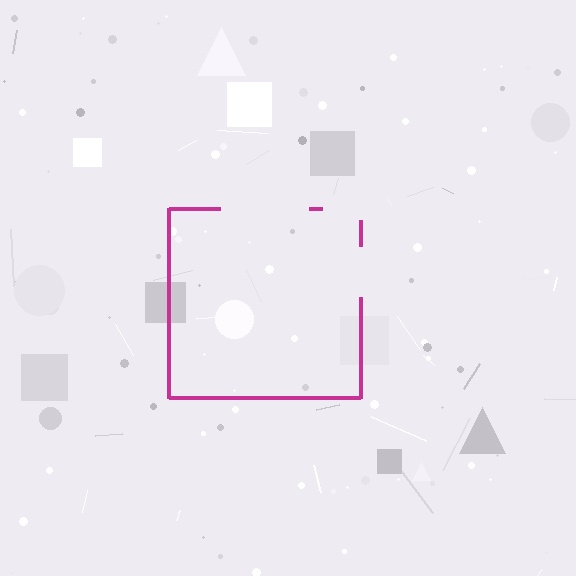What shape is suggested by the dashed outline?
The dashed outline suggests a square.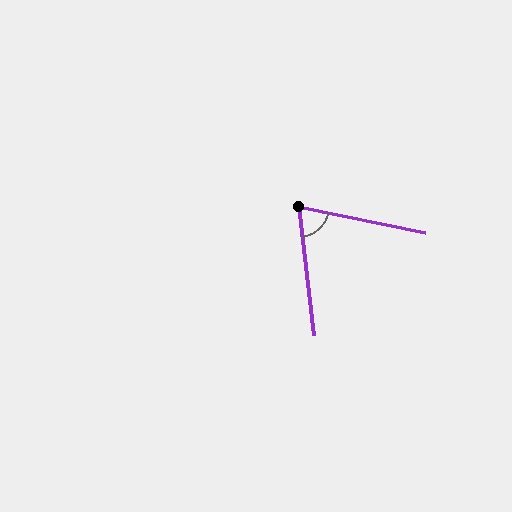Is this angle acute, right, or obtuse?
It is acute.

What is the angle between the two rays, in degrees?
Approximately 72 degrees.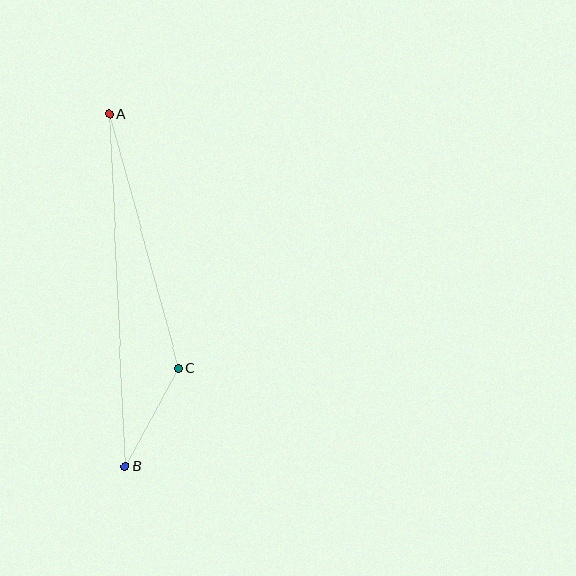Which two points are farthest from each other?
Points A and B are farthest from each other.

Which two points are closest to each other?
Points B and C are closest to each other.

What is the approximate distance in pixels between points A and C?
The distance between A and C is approximately 264 pixels.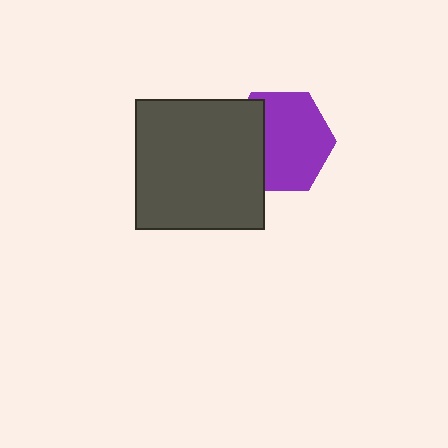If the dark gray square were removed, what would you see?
You would see the complete purple hexagon.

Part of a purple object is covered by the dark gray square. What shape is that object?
It is a hexagon.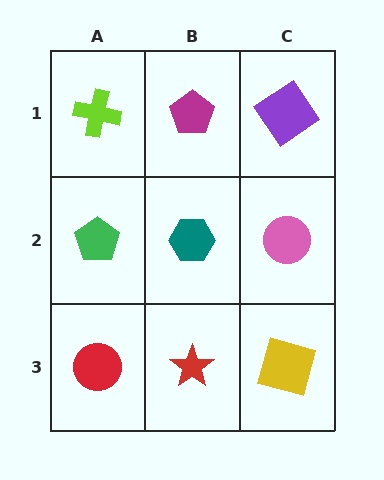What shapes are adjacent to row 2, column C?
A purple diamond (row 1, column C), a yellow square (row 3, column C), a teal hexagon (row 2, column B).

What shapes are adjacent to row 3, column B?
A teal hexagon (row 2, column B), a red circle (row 3, column A), a yellow square (row 3, column C).